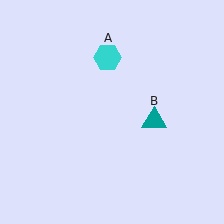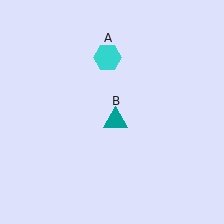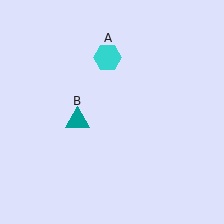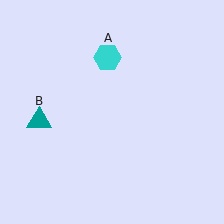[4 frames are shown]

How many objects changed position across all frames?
1 object changed position: teal triangle (object B).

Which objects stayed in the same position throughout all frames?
Cyan hexagon (object A) remained stationary.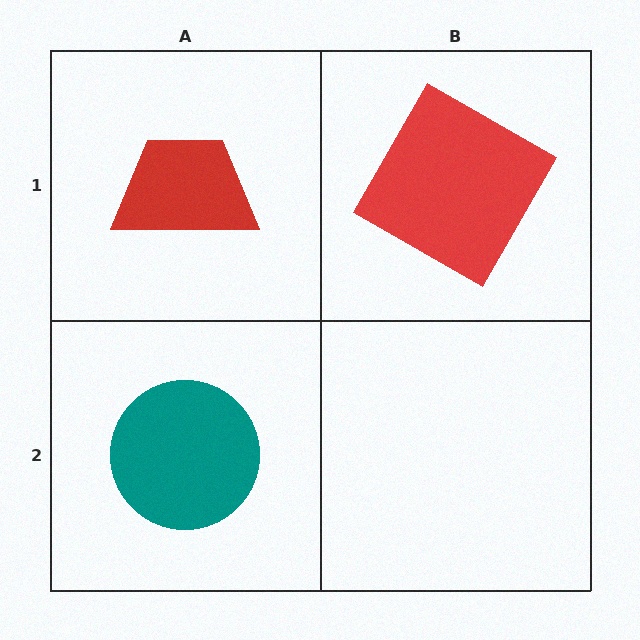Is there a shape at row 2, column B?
No, that cell is empty.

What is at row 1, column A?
A red trapezoid.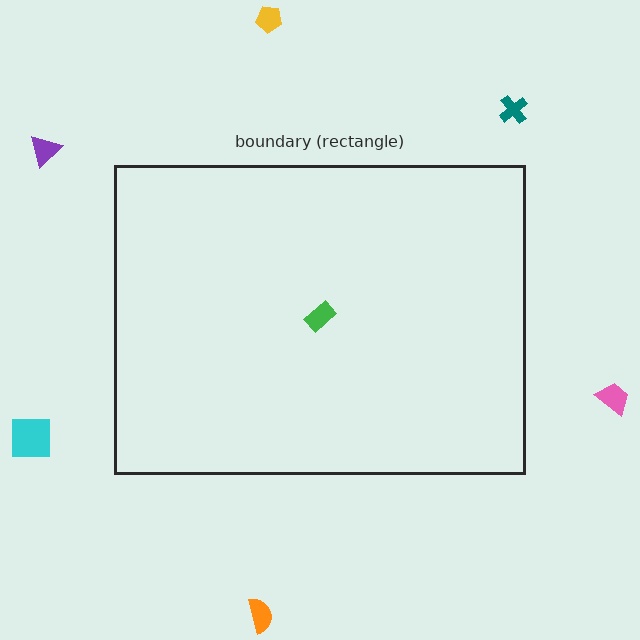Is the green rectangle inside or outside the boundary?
Inside.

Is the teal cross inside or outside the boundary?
Outside.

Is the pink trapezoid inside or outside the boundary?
Outside.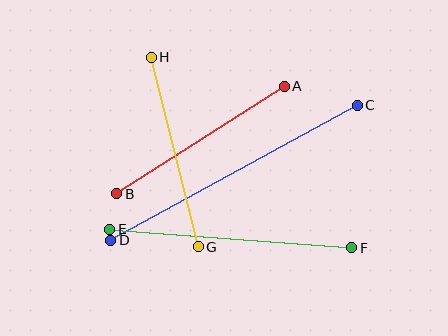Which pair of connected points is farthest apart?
Points C and D are farthest apart.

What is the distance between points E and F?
The distance is approximately 243 pixels.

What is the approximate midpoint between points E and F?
The midpoint is at approximately (231, 238) pixels.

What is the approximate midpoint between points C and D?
The midpoint is at approximately (234, 173) pixels.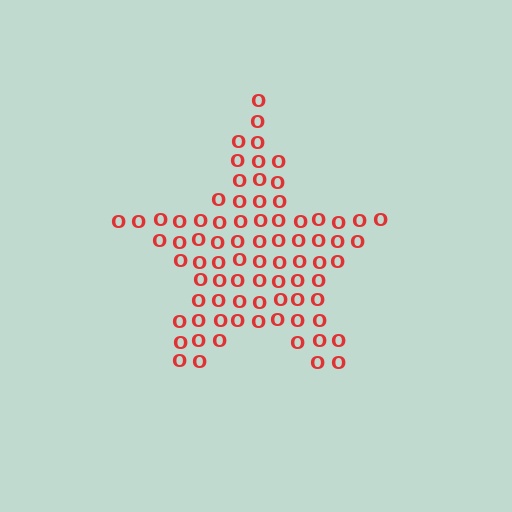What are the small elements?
The small elements are letter O's.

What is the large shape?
The large shape is a star.